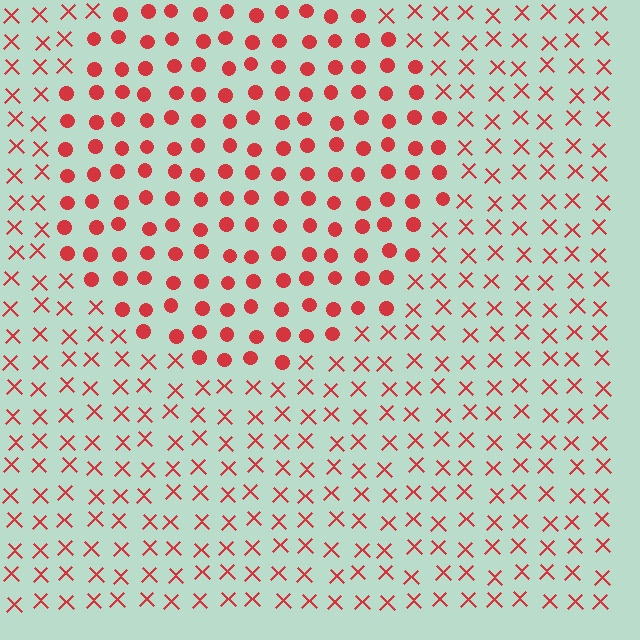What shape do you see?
I see a circle.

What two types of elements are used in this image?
The image uses circles inside the circle region and X marks outside it.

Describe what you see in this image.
The image is filled with small red elements arranged in a uniform grid. A circle-shaped region contains circles, while the surrounding area contains X marks. The boundary is defined purely by the change in element shape.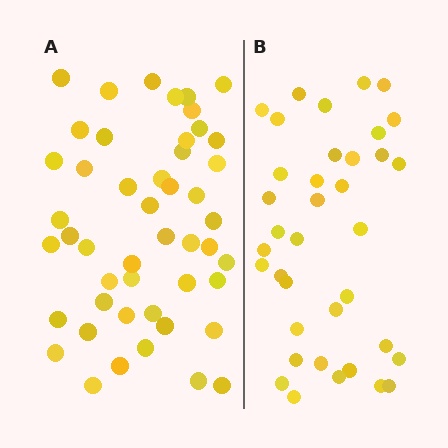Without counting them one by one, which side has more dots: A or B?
Region A (the left region) has more dots.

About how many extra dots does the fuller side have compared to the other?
Region A has roughly 12 or so more dots than region B.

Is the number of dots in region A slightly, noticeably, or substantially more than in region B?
Region A has noticeably more, but not dramatically so. The ratio is roughly 1.3 to 1.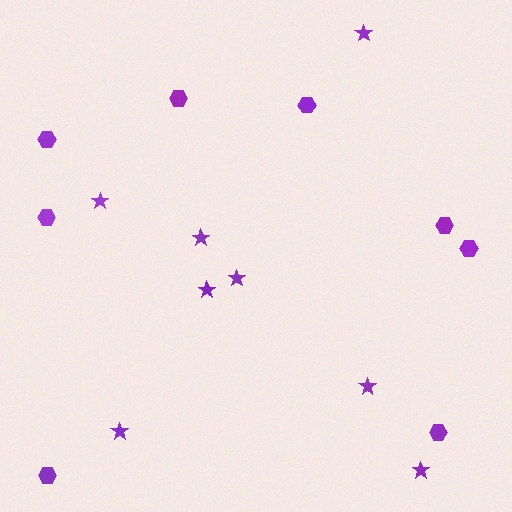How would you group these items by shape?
There are 2 groups: one group of hexagons (8) and one group of stars (8).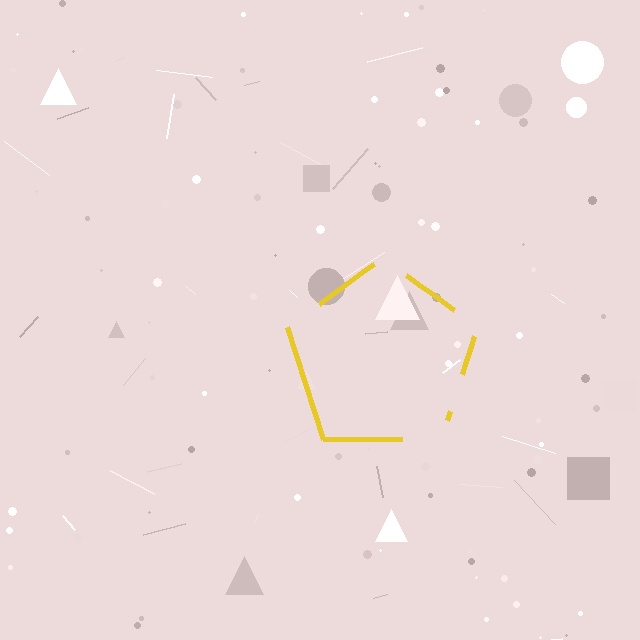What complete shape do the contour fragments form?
The contour fragments form a pentagon.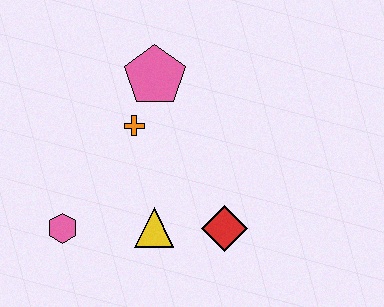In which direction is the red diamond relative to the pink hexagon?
The red diamond is to the right of the pink hexagon.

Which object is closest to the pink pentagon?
The orange cross is closest to the pink pentagon.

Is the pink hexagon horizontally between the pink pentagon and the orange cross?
No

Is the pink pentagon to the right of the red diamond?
No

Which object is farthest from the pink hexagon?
The pink pentagon is farthest from the pink hexagon.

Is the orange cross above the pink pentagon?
No